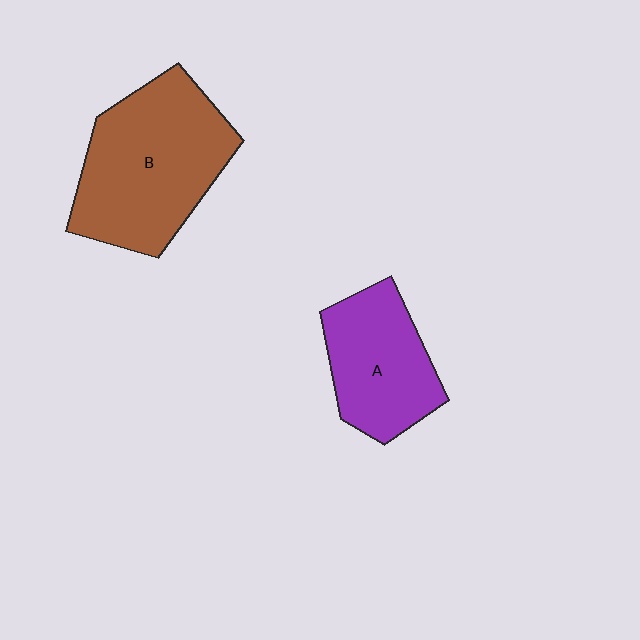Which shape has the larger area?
Shape B (brown).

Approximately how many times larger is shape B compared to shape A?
Approximately 1.5 times.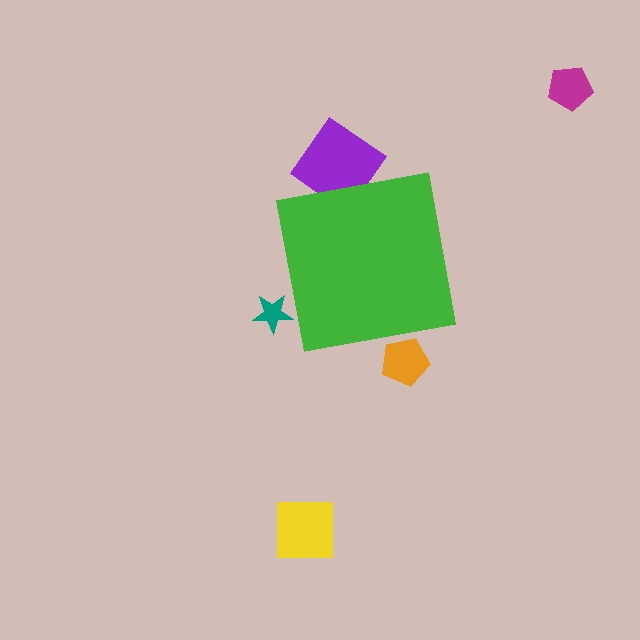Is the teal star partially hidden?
Yes, the teal star is partially hidden behind the green square.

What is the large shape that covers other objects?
A green square.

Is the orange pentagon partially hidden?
Yes, the orange pentagon is partially hidden behind the green square.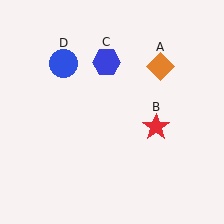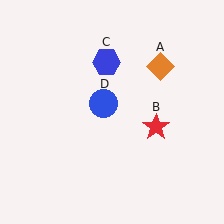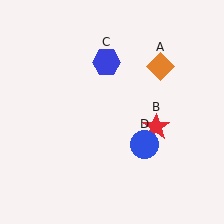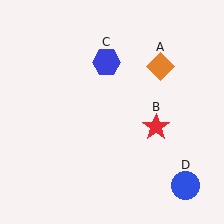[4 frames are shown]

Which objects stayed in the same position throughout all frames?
Orange diamond (object A) and red star (object B) and blue hexagon (object C) remained stationary.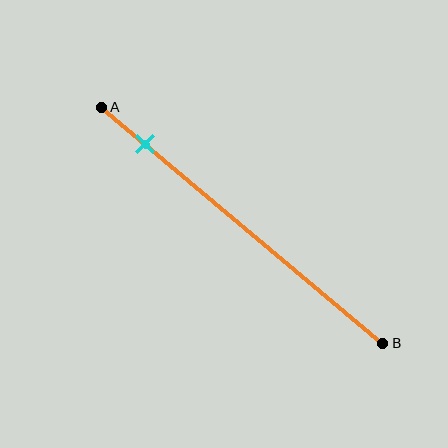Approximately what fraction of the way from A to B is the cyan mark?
The cyan mark is approximately 15% of the way from A to B.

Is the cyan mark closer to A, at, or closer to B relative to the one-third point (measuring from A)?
The cyan mark is closer to point A than the one-third point of segment AB.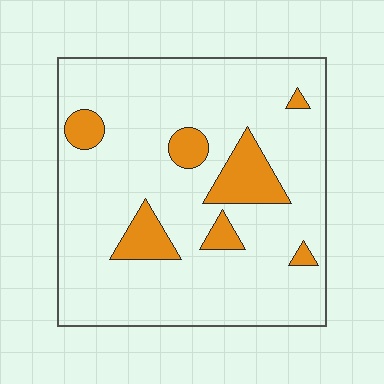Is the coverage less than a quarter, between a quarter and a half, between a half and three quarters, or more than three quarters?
Less than a quarter.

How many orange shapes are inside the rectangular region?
7.